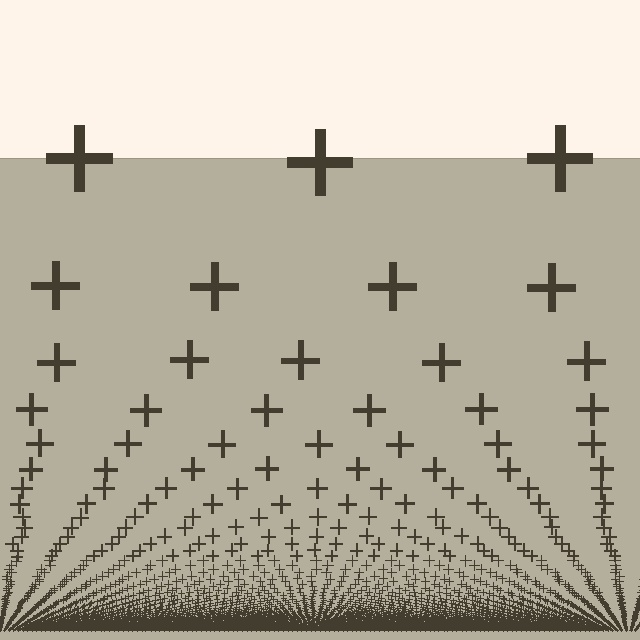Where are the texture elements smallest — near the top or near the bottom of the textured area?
Near the bottom.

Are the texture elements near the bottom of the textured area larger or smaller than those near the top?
Smaller. The gradient is inverted — elements near the bottom are smaller and denser.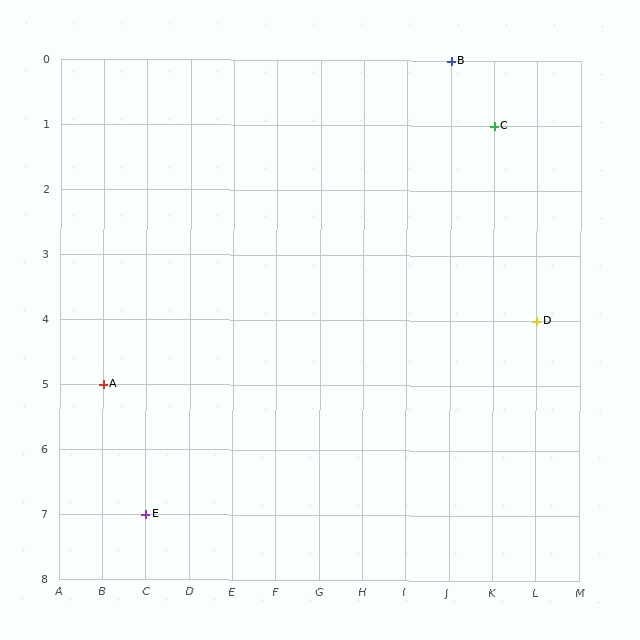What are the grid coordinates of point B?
Point B is at grid coordinates (J, 0).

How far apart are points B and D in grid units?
Points B and D are 2 columns and 4 rows apart (about 4.5 grid units diagonally).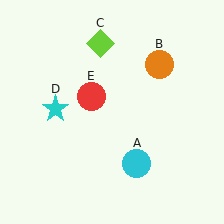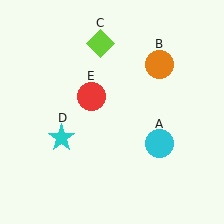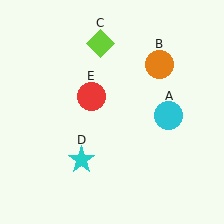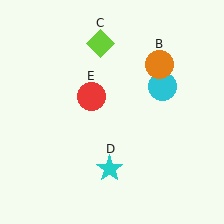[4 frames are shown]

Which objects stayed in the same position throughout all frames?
Orange circle (object B) and lime diamond (object C) and red circle (object E) remained stationary.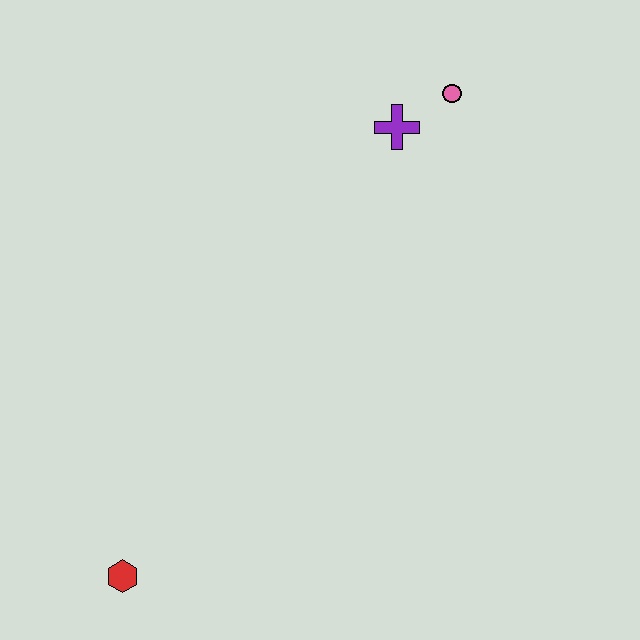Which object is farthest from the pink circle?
The red hexagon is farthest from the pink circle.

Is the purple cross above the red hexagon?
Yes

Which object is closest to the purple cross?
The pink circle is closest to the purple cross.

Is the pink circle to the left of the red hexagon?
No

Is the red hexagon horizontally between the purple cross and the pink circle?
No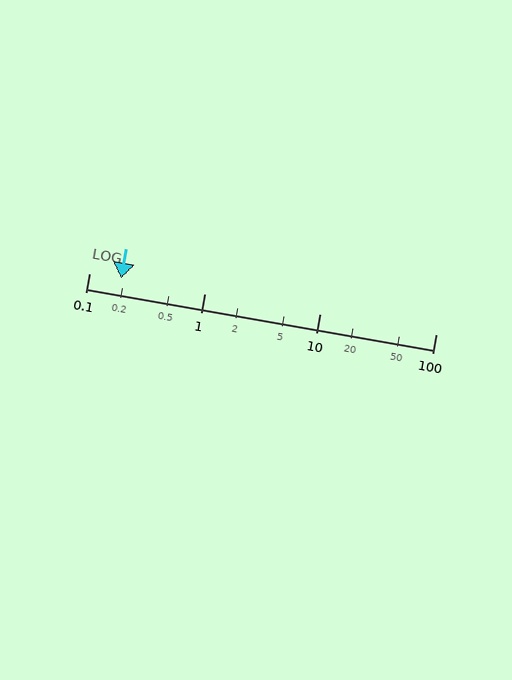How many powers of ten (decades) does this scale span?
The scale spans 3 decades, from 0.1 to 100.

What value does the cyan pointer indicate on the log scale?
The pointer indicates approximately 0.19.